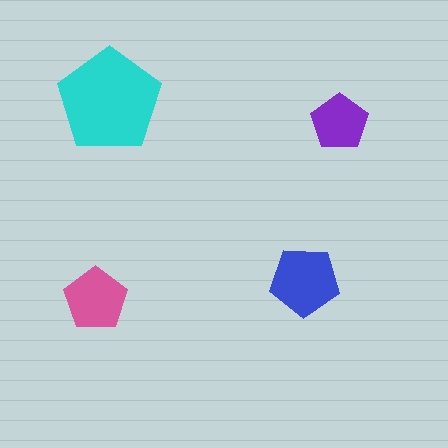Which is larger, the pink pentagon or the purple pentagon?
The pink one.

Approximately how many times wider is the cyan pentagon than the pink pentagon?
About 1.5 times wider.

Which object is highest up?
The cyan pentagon is topmost.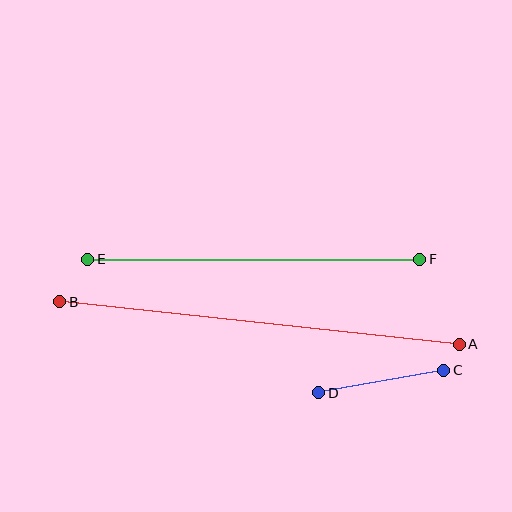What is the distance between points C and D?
The distance is approximately 127 pixels.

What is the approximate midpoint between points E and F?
The midpoint is at approximately (254, 259) pixels.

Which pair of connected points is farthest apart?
Points A and B are farthest apart.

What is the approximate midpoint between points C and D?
The midpoint is at approximately (381, 382) pixels.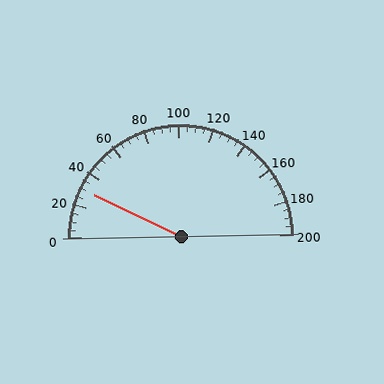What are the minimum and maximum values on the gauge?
The gauge ranges from 0 to 200.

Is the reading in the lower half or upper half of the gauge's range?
The reading is in the lower half of the range (0 to 200).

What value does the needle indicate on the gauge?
The needle indicates approximately 30.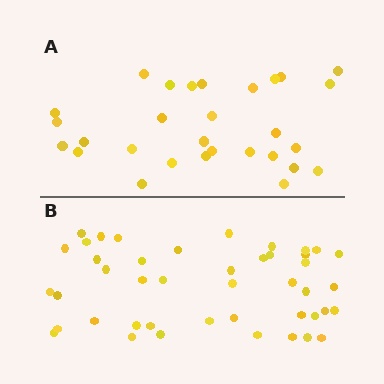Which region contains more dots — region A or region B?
Region B (the bottom region) has more dots.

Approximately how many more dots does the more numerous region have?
Region B has approximately 15 more dots than region A.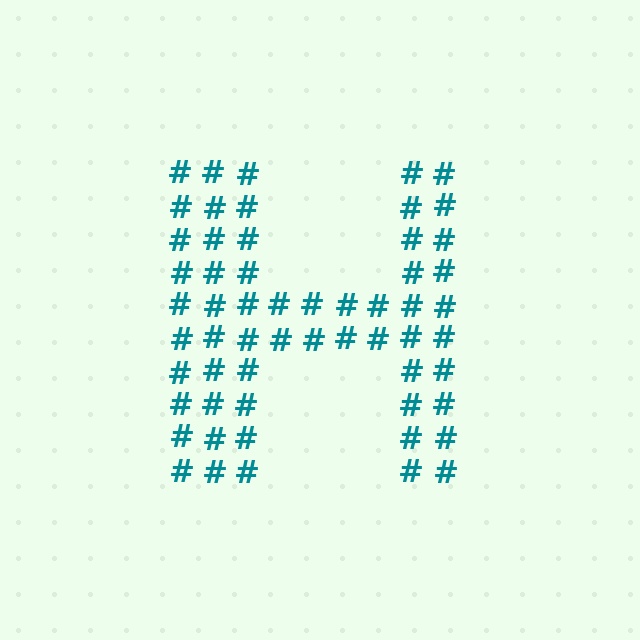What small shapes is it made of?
It is made of small hash symbols.